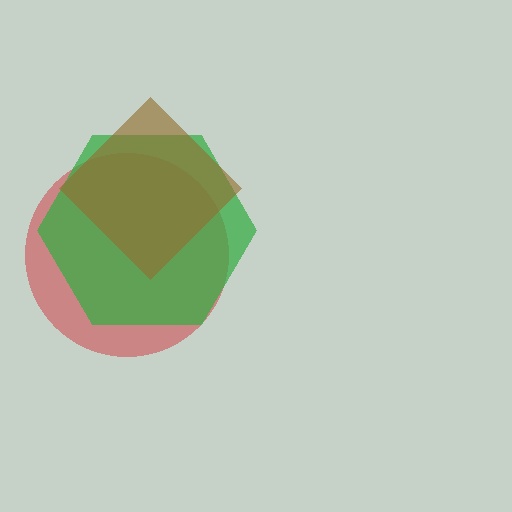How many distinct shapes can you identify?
There are 3 distinct shapes: a red circle, a green hexagon, a brown diamond.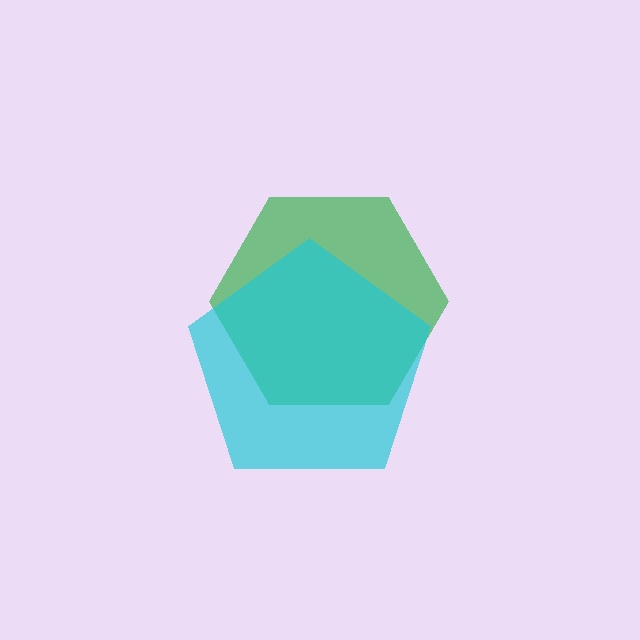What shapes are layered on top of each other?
The layered shapes are: a green hexagon, a cyan pentagon.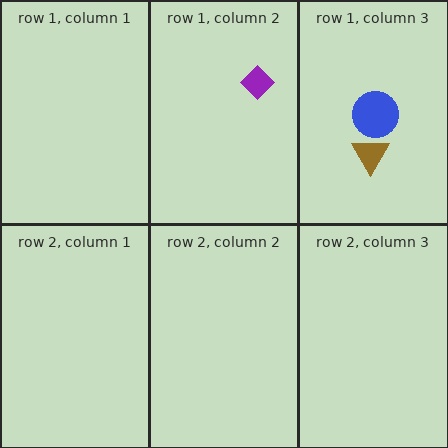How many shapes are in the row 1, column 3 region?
2.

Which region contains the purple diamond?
The row 1, column 2 region.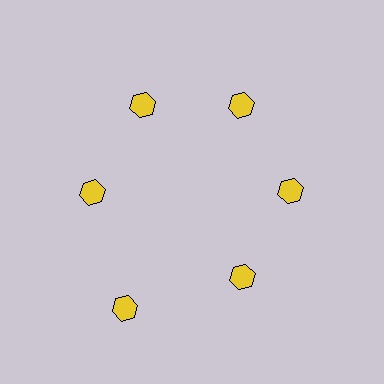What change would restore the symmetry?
The symmetry would be restored by moving it inward, back onto the ring so that all 6 hexagons sit at equal angles and equal distance from the center.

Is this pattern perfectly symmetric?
No. The 6 yellow hexagons are arranged in a ring, but one element near the 7 o'clock position is pushed outward from the center, breaking the 6-fold rotational symmetry.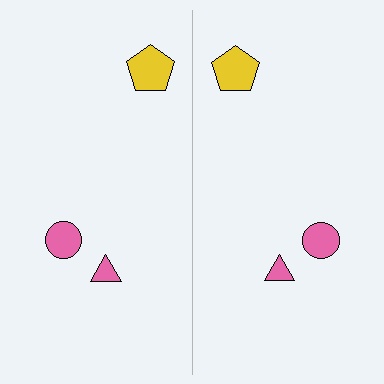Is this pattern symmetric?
Yes, this pattern has bilateral (reflection) symmetry.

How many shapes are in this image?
There are 6 shapes in this image.